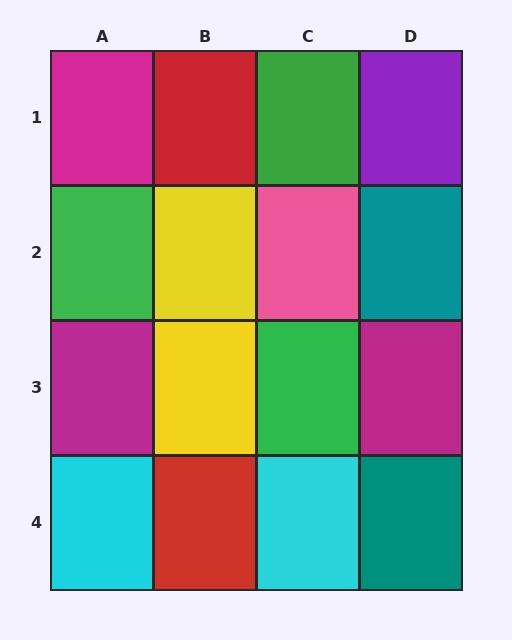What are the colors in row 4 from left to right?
Cyan, red, cyan, teal.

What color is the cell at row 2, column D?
Teal.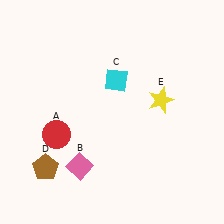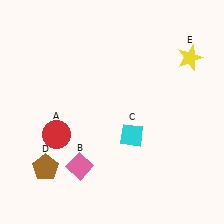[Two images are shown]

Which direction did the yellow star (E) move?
The yellow star (E) moved up.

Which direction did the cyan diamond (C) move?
The cyan diamond (C) moved down.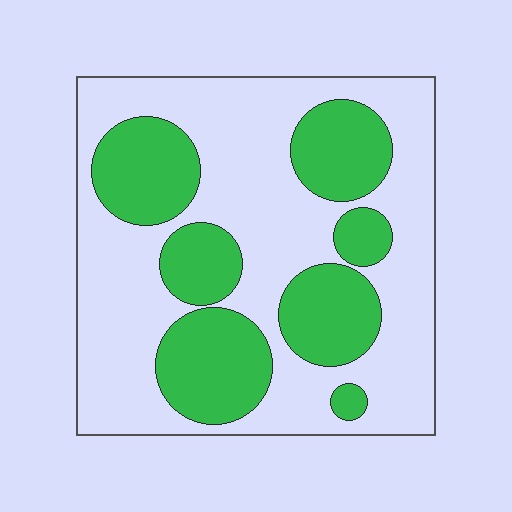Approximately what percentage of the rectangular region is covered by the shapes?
Approximately 35%.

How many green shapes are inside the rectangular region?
7.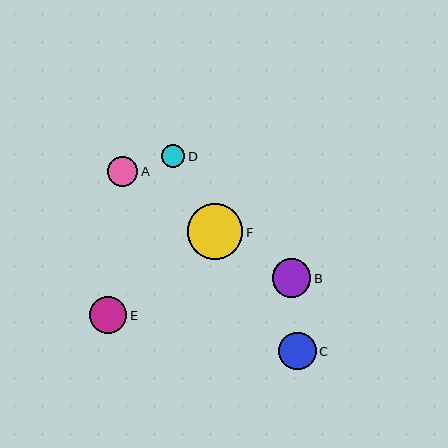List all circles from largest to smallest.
From largest to smallest: F, B, E, C, A, D.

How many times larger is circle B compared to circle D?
Circle B is approximately 1.7 times the size of circle D.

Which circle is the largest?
Circle F is the largest with a size of approximately 56 pixels.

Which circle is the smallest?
Circle D is the smallest with a size of approximately 23 pixels.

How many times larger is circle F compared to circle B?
Circle F is approximately 1.4 times the size of circle B.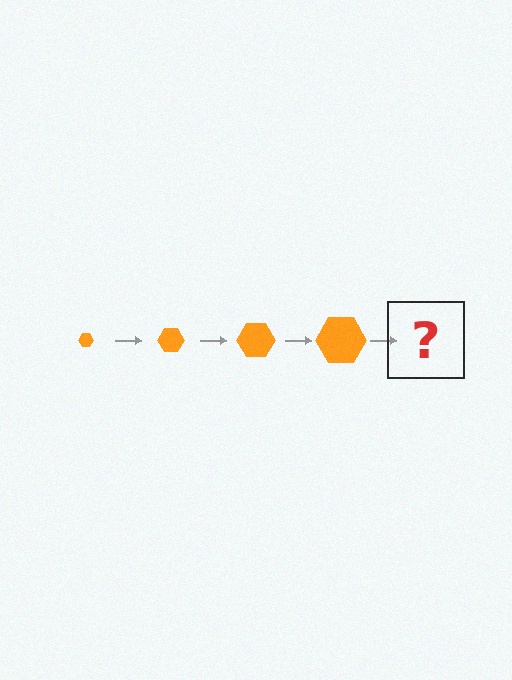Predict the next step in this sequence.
The next step is an orange hexagon, larger than the previous one.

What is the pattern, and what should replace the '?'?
The pattern is that the hexagon gets progressively larger each step. The '?' should be an orange hexagon, larger than the previous one.